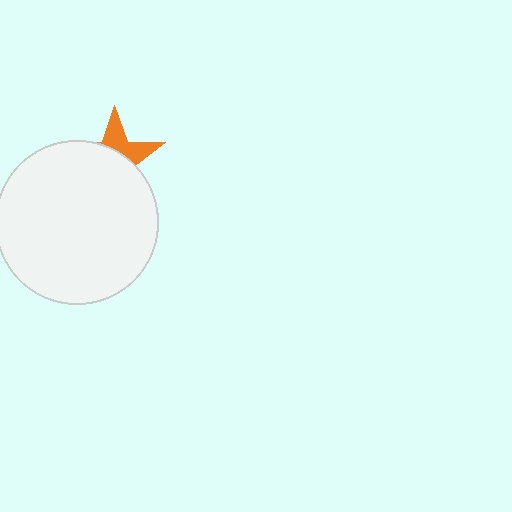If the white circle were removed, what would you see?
You would see the complete orange star.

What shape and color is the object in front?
The object in front is a white circle.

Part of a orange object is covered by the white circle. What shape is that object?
It is a star.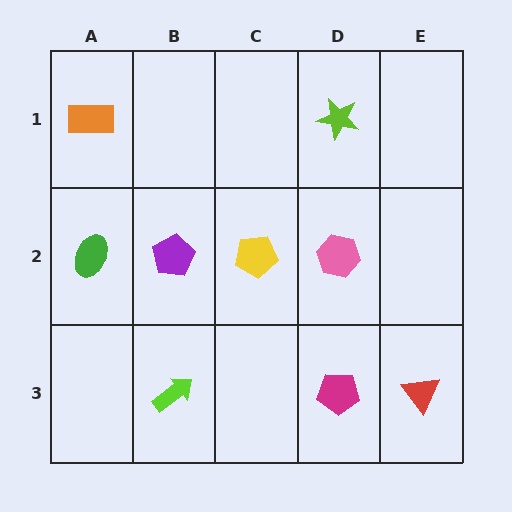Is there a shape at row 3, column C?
No, that cell is empty.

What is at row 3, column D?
A magenta pentagon.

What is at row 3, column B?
A lime arrow.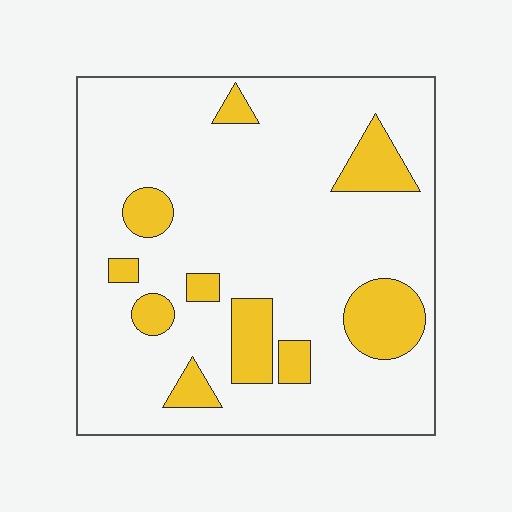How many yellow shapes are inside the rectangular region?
10.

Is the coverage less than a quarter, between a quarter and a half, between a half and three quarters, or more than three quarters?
Less than a quarter.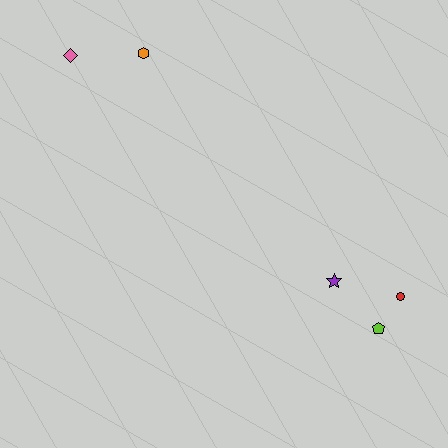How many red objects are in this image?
There is 1 red object.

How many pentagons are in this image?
There is 1 pentagon.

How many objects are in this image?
There are 5 objects.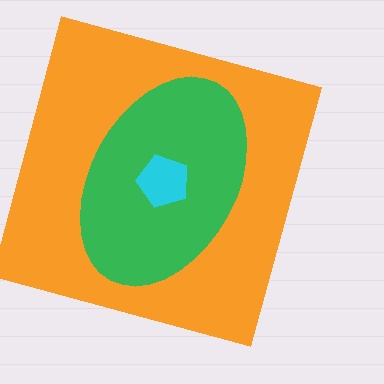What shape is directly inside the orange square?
The green ellipse.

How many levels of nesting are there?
3.